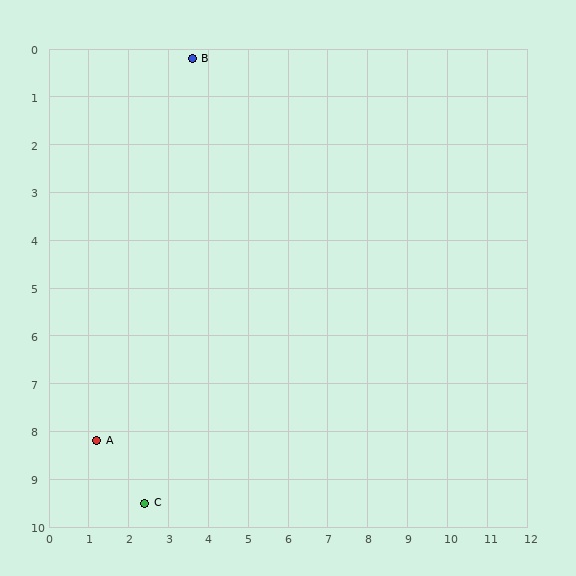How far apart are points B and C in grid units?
Points B and C are about 9.4 grid units apart.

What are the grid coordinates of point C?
Point C is at approximately (2.4, 9.5).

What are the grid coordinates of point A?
Point A is at approximately (1.2, 8.2).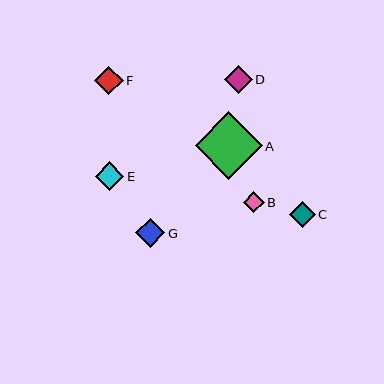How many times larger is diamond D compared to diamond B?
Diamond D is approximately 1.3 times the size of diamond B.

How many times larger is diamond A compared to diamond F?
Diamond A is approximately 2.4 times the size of diamond F.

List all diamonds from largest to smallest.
From largest to smallest: A, G, F, E, D, C, B.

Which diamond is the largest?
Diamond A is the largest with a size of approximately 67 pixels.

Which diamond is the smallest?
Diamond B is the smallest with a size of approximately 21 pixels.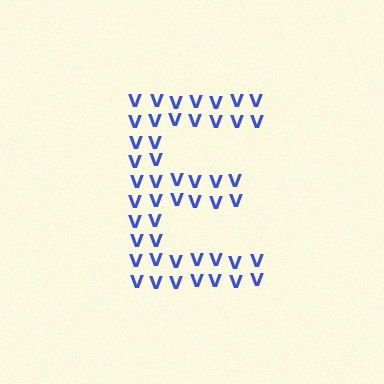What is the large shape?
The large shape is the letter E.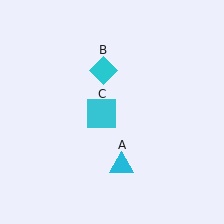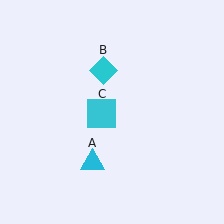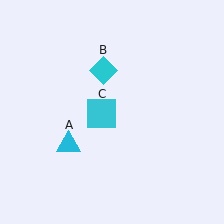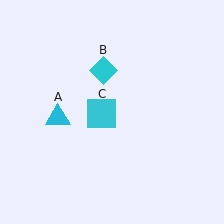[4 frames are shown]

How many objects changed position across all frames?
1 object changed position: cyan triangle (object A).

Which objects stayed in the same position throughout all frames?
Cyan diamond (object B) and cyan square (object C) remained stationary.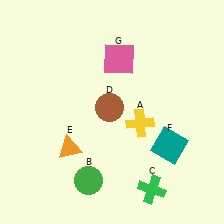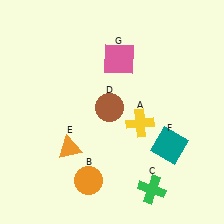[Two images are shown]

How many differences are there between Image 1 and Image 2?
There is 1 difference between the two images.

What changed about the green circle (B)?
In Image 1, B is green. In Image 2, it changed to orange.